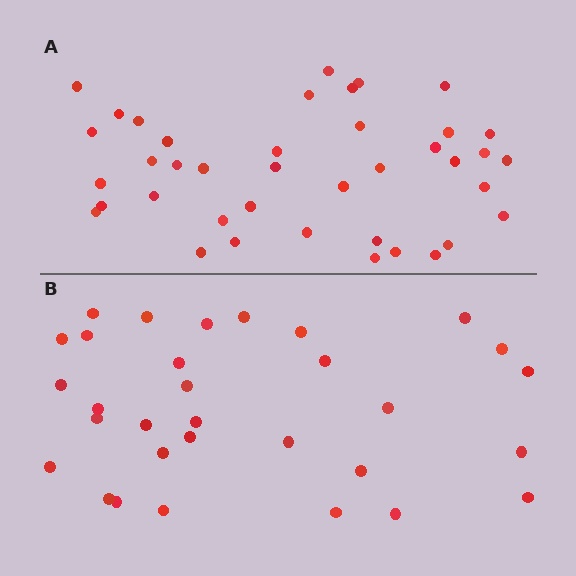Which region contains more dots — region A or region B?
Region A (the top region) has more dots.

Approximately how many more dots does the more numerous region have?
Region A has roughly 8 or so more dots than region B.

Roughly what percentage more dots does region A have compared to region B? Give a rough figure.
About 30% more.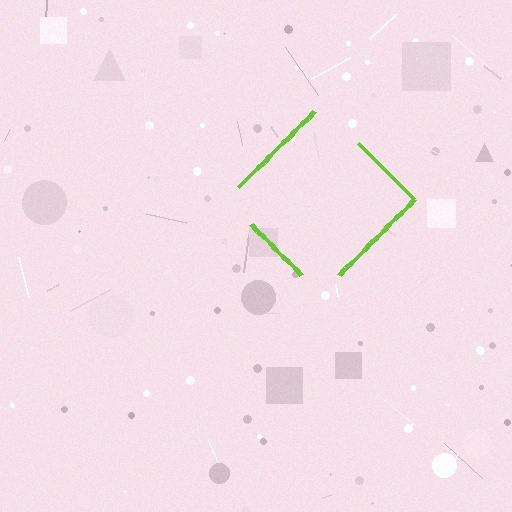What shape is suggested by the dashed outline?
The dashed outline suggests a diamond.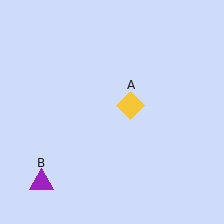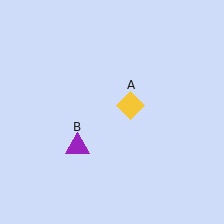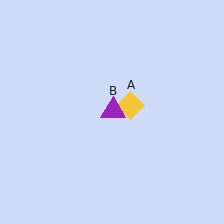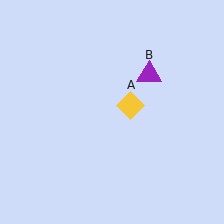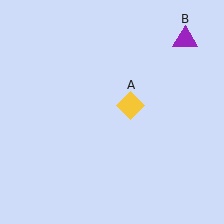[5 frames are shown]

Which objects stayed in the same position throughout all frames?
Yellow diamond (object A) remained stationary.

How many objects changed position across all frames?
1 object changed position: purple triangle (object B).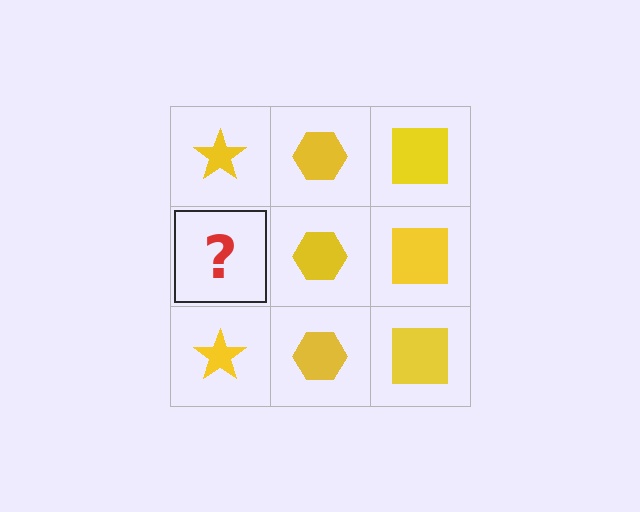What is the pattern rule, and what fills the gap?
The rule is that each column has a consistent shape. The gap should be filled with a yellow star.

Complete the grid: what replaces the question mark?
The question mark should be replaced with a yellow star.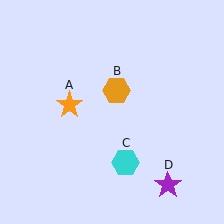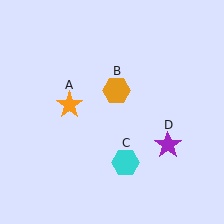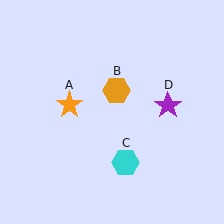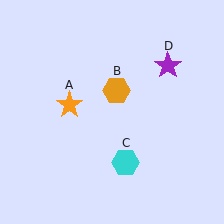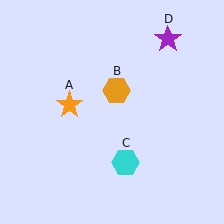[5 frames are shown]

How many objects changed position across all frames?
1 object changed position: purple star (object D).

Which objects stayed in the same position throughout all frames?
Orange star (object A) and orange hexagon (object B) and cyan hexagon (object C) remained stationary.